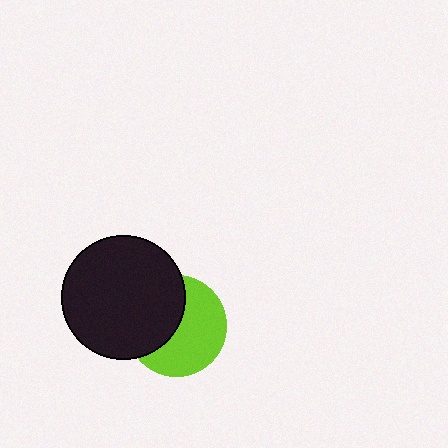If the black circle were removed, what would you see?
You would see the complete lime circle.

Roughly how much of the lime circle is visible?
About half of it is visible (roughly 56%).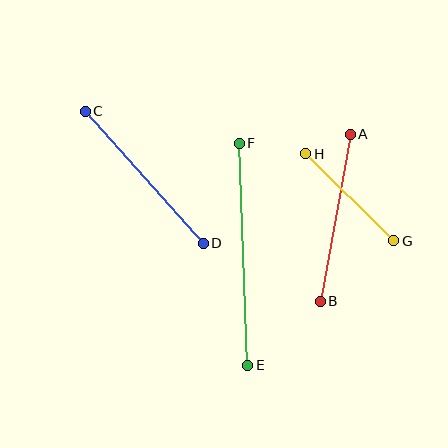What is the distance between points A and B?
The distance is approximately 169 pixels.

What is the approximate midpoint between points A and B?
The midpoint is at approximately (335, 218) pixels.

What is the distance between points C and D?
The distance is approximately 177 pixels.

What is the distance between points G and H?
The distance is approximately 124 pixels.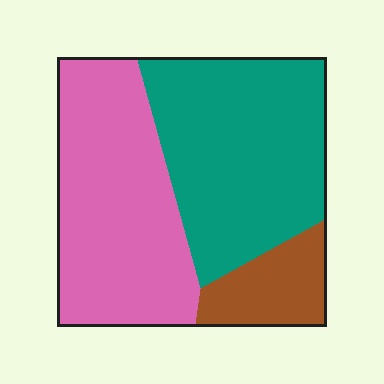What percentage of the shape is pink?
Pink takes up about two fifths (2/5) of the shape.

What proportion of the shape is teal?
Teal covers around 45% of the shape.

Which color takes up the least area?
Brown, at roughly 15%.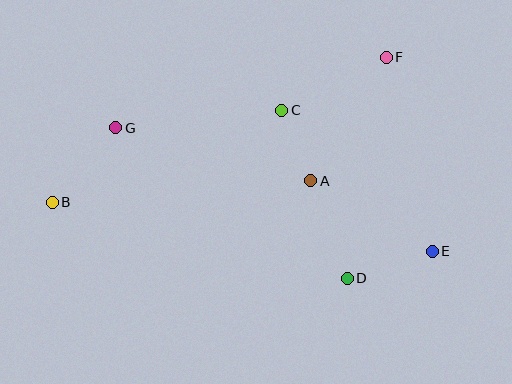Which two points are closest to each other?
Points A and C are closest to each other.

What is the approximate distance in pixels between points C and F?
The distance between C and F is approximately 117 pixels.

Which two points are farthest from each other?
Points B and E are farthest from each other.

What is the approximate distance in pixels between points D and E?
The distance between D and E is approximately 90 pixels.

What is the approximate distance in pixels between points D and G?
The distance between D and G is approximately 276 pixels.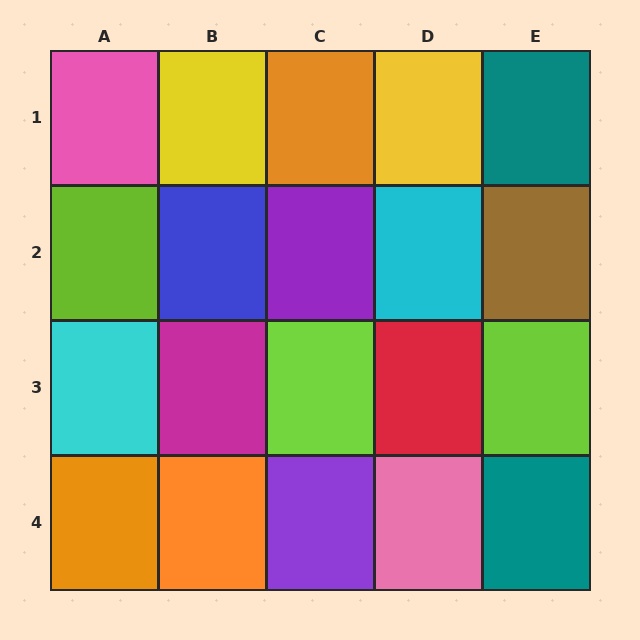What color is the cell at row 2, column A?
Lime.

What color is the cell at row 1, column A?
Pink.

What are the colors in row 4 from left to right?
Orange, orange, purple, pink, teal.